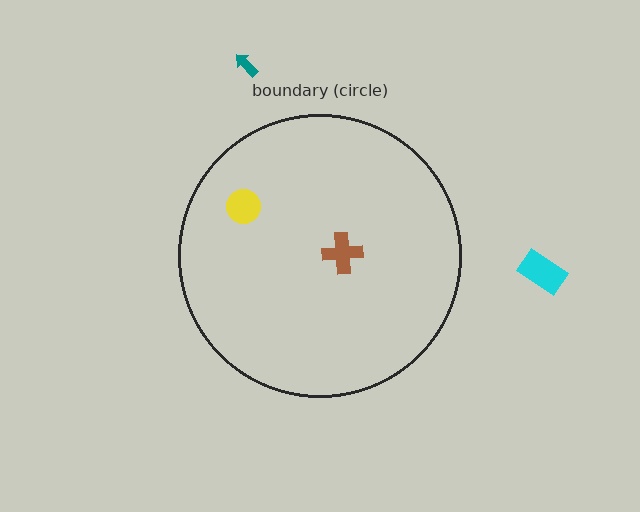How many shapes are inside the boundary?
2 inside, 2 outside.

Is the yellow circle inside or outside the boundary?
Inside.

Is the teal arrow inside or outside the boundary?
Outside.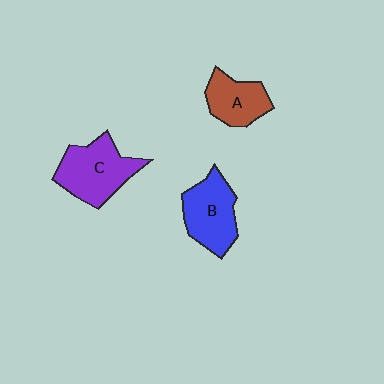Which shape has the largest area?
Shape C (purple).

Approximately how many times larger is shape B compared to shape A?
Approximately 1.3 times.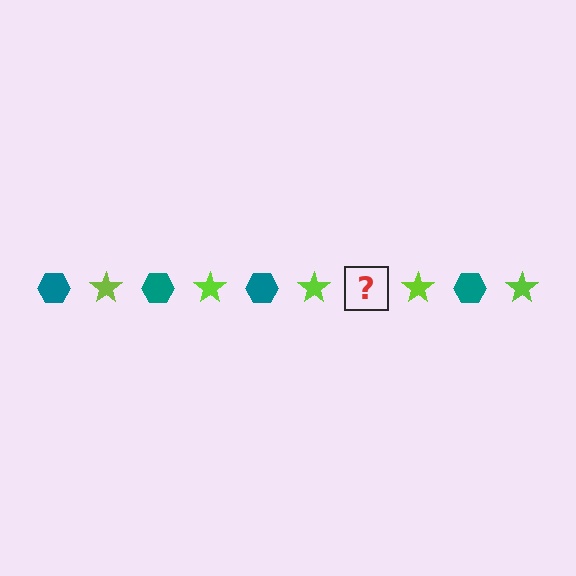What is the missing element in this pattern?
The missing element is a teal hexagon.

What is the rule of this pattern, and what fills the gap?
The rule is that the pattern alternates between teal hexagon and lime star. The gap should be filled with a teal hexagon.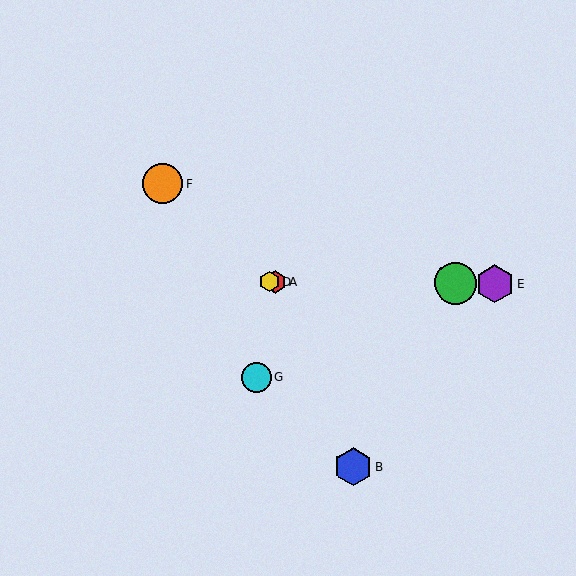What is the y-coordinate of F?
Object F is at y≈184.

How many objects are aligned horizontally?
4 objects (A, C, D, E) are aligned horizontally.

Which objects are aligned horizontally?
Objects A, C, D, E are aligned horizontally.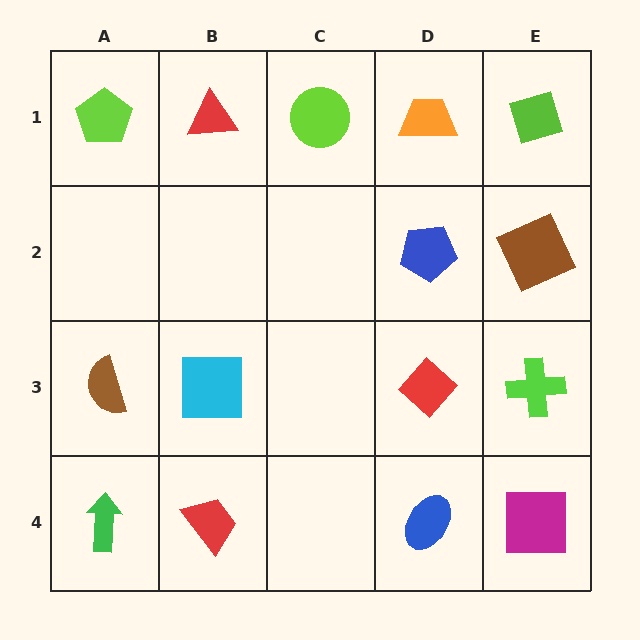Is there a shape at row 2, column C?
No, that cell is empty.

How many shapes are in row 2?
2 shapes.